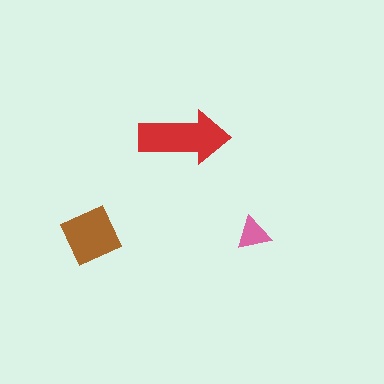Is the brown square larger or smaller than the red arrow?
Smaller.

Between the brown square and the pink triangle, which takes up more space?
The brown square.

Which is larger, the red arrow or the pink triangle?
The red arrow.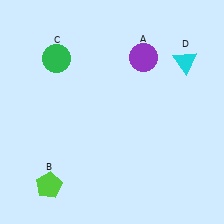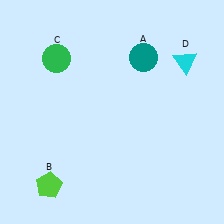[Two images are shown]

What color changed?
The circle (A) changed from purple in Image 1 to teal in Image 2.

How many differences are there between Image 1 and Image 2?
There is 1 difference between the two images.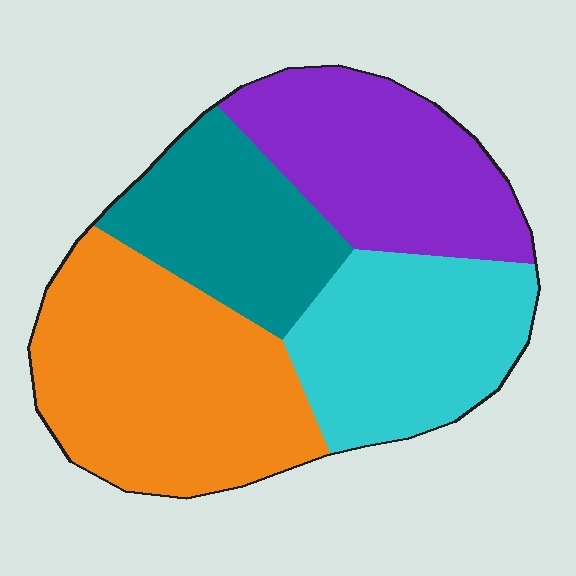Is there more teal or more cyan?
Cyan.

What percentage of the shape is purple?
Purple covers around 25% of the shape.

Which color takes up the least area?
Teal, at roughly 20%.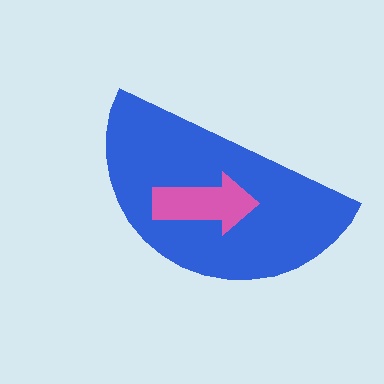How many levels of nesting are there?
2.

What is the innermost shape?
The pink arrow.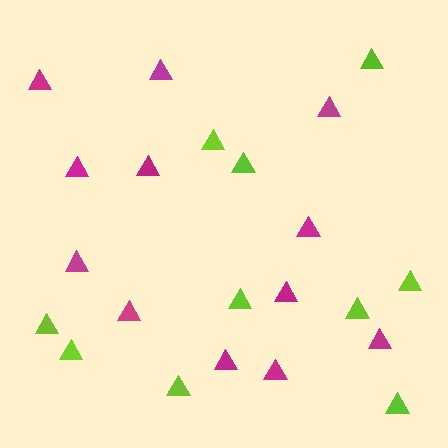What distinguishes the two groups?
There are 2 groups: one group of magenta triangles (12) and one group of lime triangles (10).